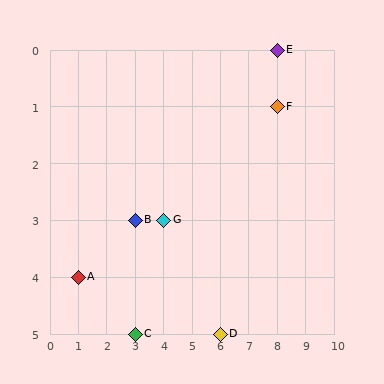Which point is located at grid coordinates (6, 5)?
Point D is at (6, 5).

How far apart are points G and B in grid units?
Points G and B are 1 column apart.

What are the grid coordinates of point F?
Point F is at grid coordinates (8, 1).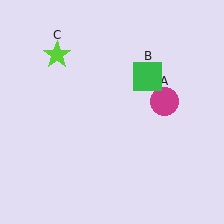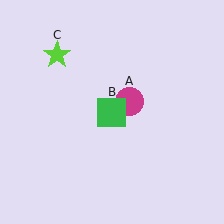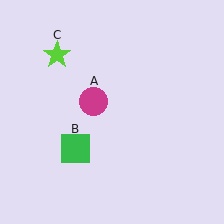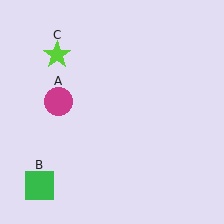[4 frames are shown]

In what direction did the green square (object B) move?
The green square (object B) moved down and to the left.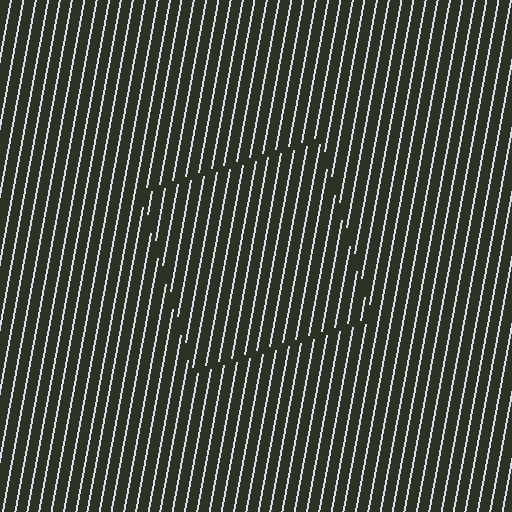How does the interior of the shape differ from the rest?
The interior of the shape contains the same grating, shifted by half a period — the contour is defined by the phase discontinuity where line-ends from the inner and outer gratings abut.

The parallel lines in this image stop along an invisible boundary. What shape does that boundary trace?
An illusory square. The interior of the shape contains the same grating, shifted by half a period — the contour is defined by the phase discontinuity where line-ends from the inner and outer gratings abut.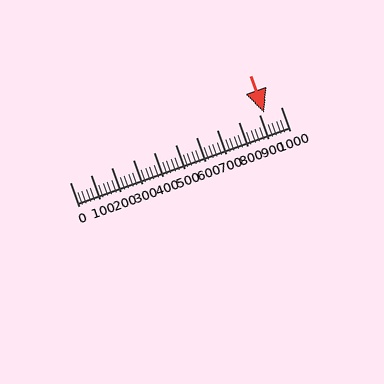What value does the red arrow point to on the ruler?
The red arrow points to approximately 920.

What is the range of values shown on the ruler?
The ruler shows values from 0 to 1000.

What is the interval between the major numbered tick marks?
The major tick marks are spaced 100 units apart.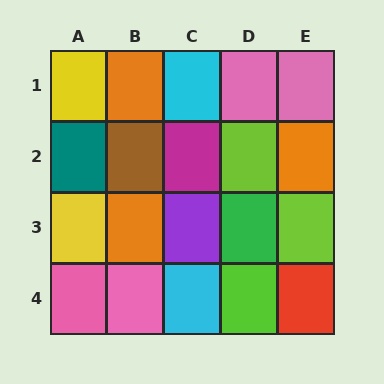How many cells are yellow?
2 cells are yellow.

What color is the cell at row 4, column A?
Pink.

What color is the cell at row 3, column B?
Orange.